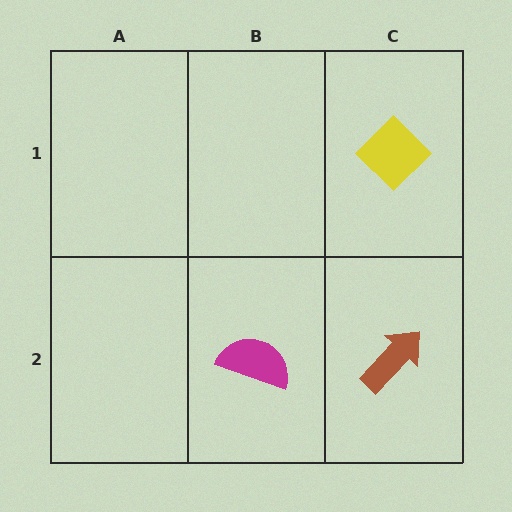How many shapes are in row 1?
1 shape.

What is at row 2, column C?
A brown arrow.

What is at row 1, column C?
A yellow diamond.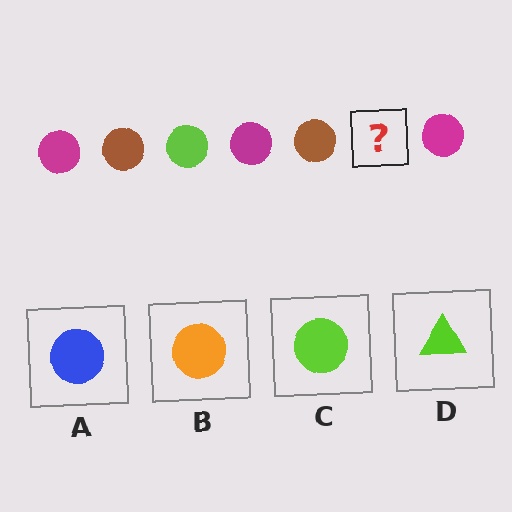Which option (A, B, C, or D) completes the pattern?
C.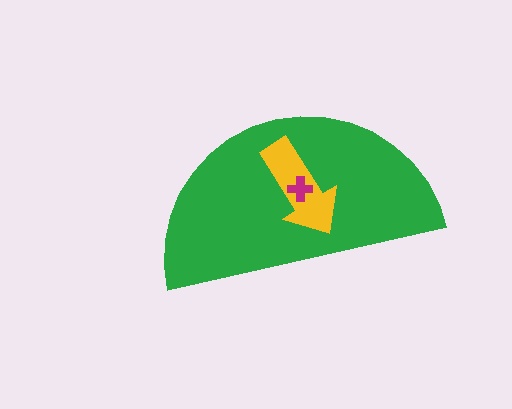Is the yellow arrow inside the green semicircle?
Yes.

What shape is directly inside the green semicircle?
The yellow arrow.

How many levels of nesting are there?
3.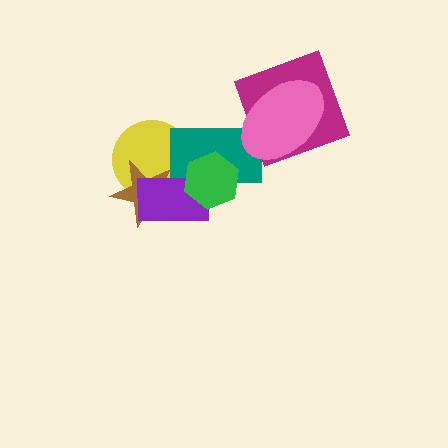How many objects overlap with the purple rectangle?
4 objects overlap with the purple rectangle.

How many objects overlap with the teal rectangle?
4 objects overlap with the teal rectangle.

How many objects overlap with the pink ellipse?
2 objects overlap with the pink ellipse.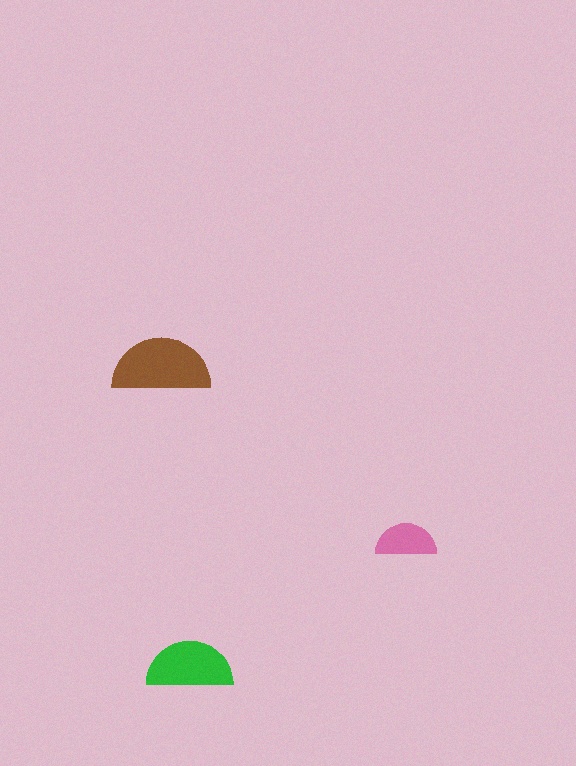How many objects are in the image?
There are 3 objects in the image.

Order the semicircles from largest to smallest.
the brown one, the green one, the pink one.